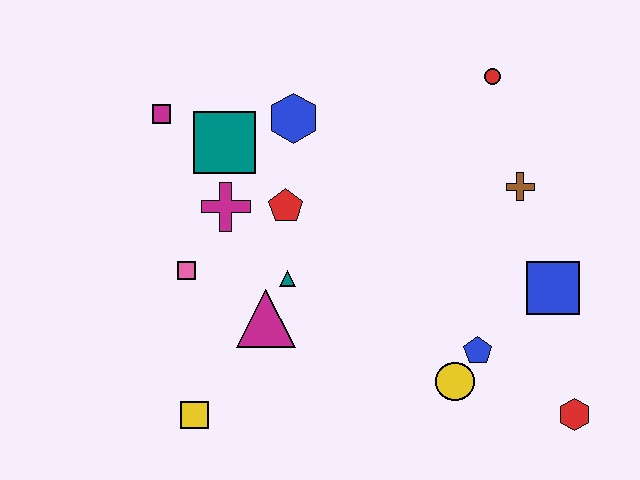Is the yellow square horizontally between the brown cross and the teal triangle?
No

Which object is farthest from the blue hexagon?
The red hexagon is farthest from the blue hexagon.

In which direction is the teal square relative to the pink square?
The teal square is above the pink square.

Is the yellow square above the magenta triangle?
No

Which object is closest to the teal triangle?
The magenta triangle is closest to the teal triangle.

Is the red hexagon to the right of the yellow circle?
Yes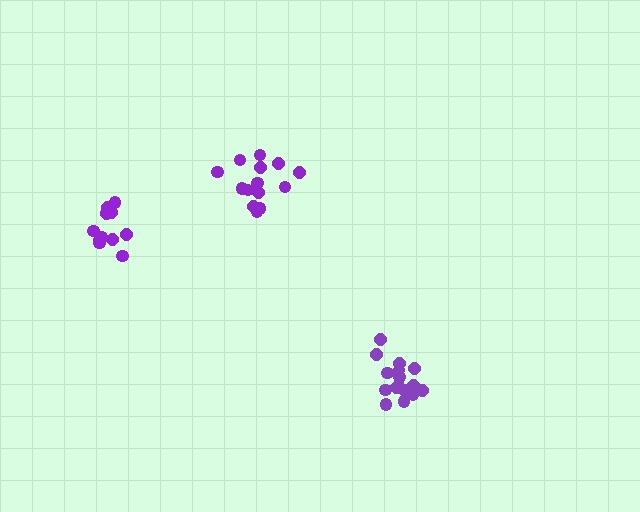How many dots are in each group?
Group 1: 14 dots, Group 2: 12 dots, Group 3: 16 dots (42 total).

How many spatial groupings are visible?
There are 3 spatial groupings.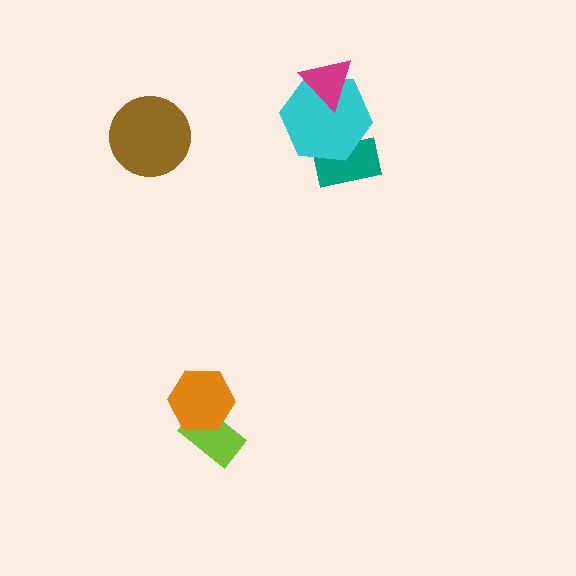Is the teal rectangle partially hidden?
Yes, it is partially covered by another shape.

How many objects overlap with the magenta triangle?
1 object overlaps with the magenta triangle.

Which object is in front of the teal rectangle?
The cyan hexagon is in front of the teal rectangle.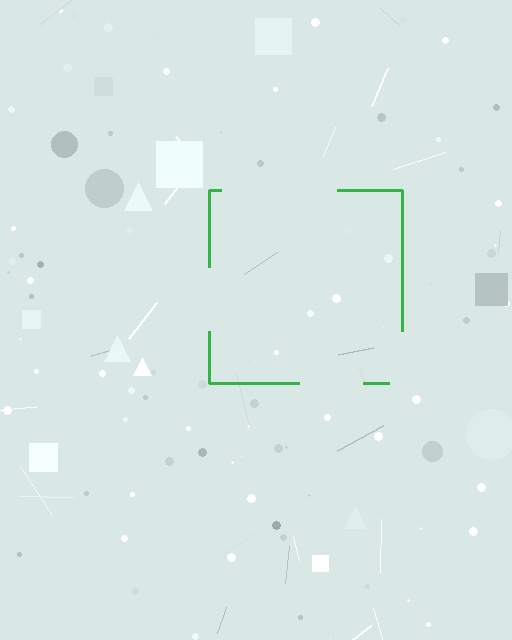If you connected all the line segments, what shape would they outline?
They would outline a square.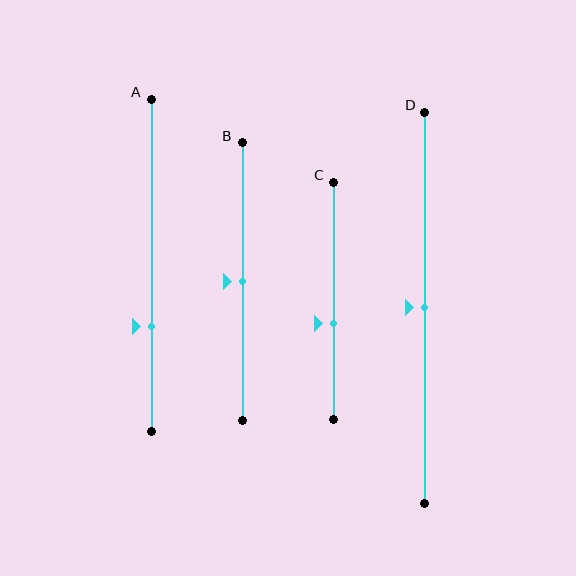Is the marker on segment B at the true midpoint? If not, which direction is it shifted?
Yes, the marker on segment B is at the true midpoint.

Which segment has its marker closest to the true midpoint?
Segment B has its marker closest to the true midpoint.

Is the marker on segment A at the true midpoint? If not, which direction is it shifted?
No, the marker on segment A is shifted downward by about 18% of the segment length.